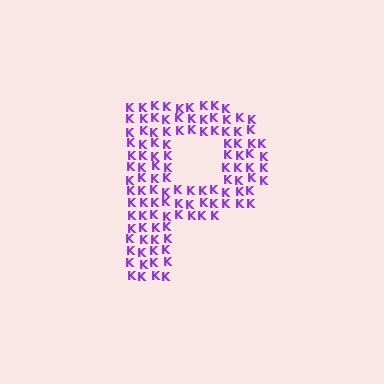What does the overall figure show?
The overall figure shows the letter P.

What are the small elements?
The small elements are letter K's.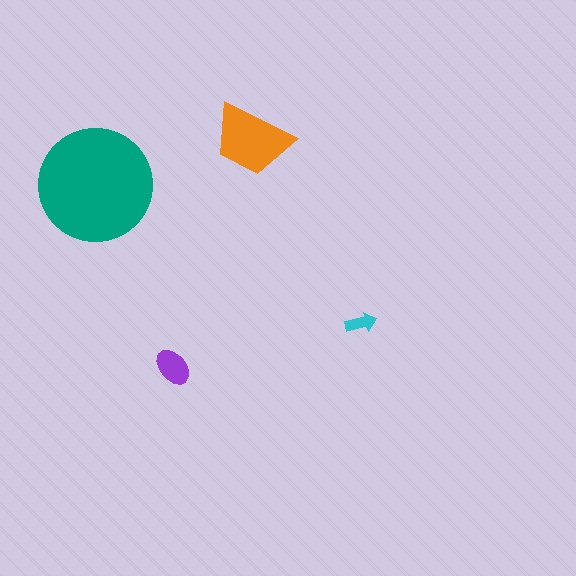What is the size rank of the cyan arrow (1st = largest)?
4th.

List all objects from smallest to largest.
The cyan arrow, the purple ellipse, the orange trapezoid, the teal circle.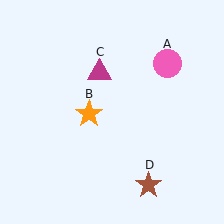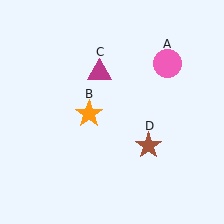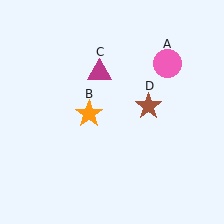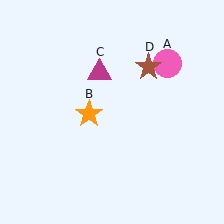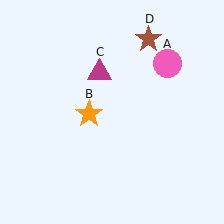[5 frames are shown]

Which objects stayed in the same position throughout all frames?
Pink circle (object A) and orange star (object B) and magenta triangle (object C) remained stationary.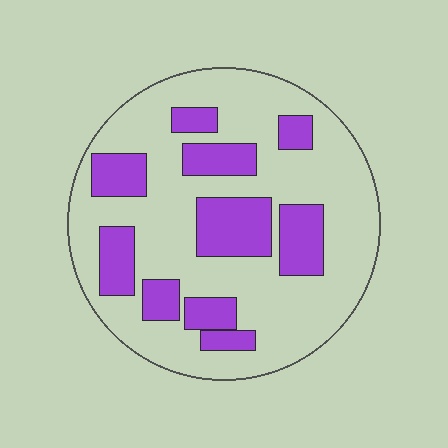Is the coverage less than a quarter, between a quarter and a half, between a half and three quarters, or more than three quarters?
Between a quarter and a half.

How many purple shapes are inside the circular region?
10.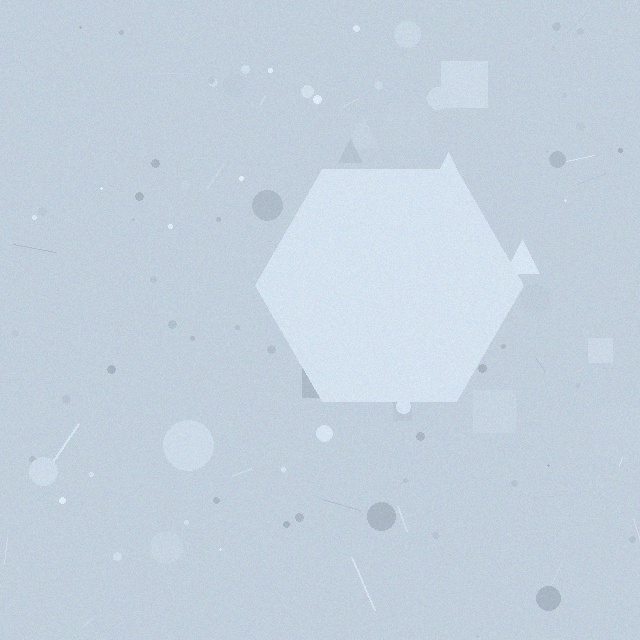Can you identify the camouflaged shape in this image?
The camouflaged shape is a hexagon.